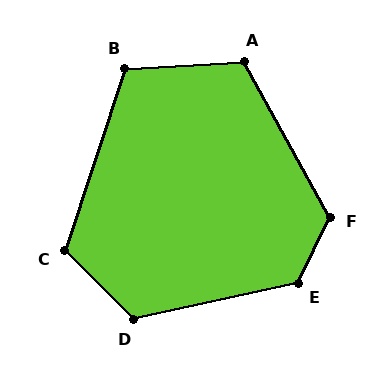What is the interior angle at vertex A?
Approximately 116 degrees (obtuse).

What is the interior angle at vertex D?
Approximately 123 degrees (obtuse).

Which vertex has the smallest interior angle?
B, at approximately 112 degrees.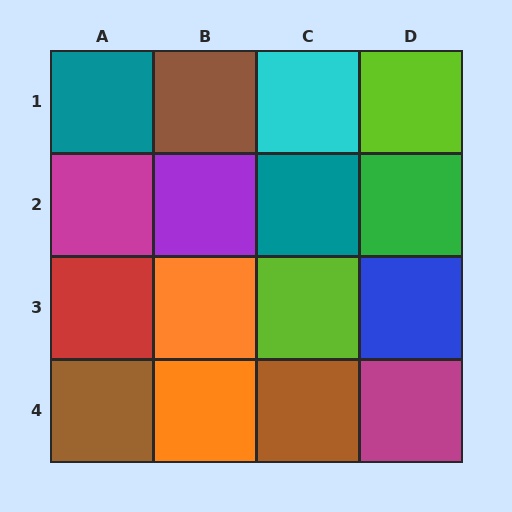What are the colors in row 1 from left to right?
Teal, brown, cyan, lime.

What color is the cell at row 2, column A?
Magenta.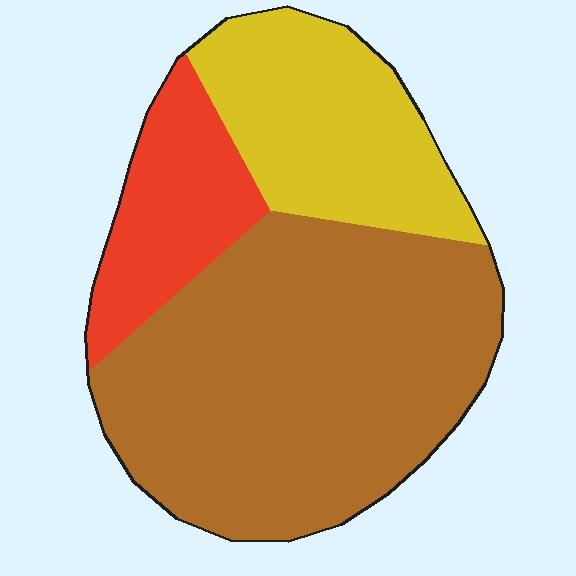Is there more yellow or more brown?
Brown.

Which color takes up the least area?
Red, at roughly 15%.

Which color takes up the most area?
Brown, at roughly 60%.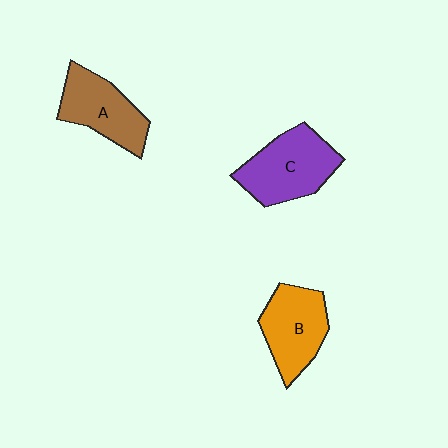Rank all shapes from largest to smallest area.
From largest to smallest: C (purple), B (orange), A (brown).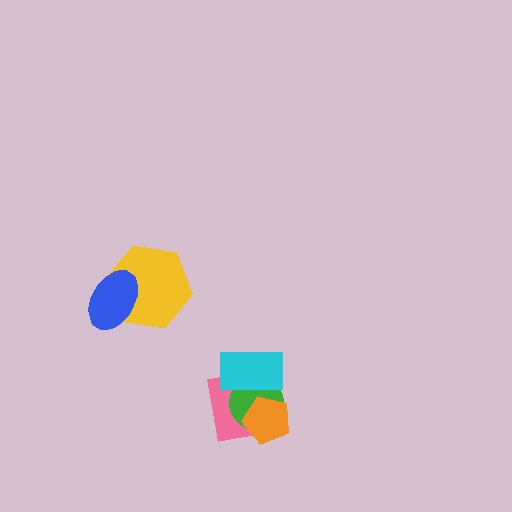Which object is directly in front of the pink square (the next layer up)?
The green circle is directly in front of the pink square.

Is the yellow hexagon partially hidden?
Yes, it is partially covered by another shape.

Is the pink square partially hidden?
Yes, it is partially covered by another shape.